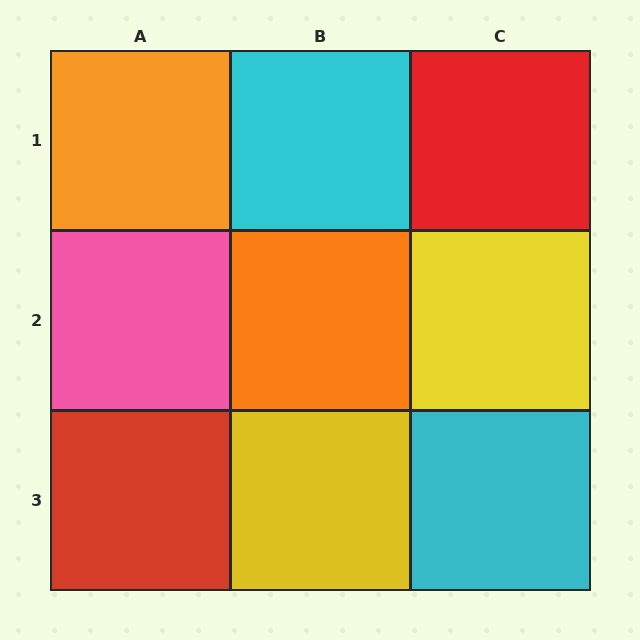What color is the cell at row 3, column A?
Red.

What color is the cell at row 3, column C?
Cyan.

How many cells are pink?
1 cell is pink.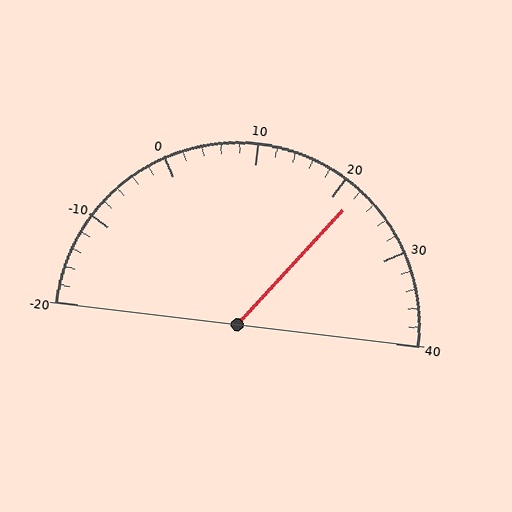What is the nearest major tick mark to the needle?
The nearest major tick mark is 20.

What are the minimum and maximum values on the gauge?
The gauge ranges from -20 to 40.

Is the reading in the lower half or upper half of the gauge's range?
The reading is in the upper half of the range (-20 to 40).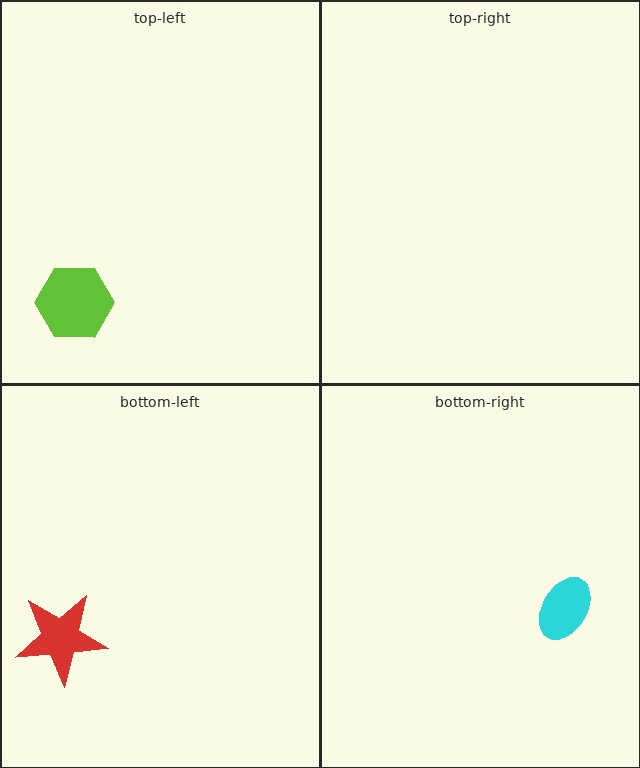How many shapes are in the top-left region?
1.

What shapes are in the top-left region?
The lime hexagon.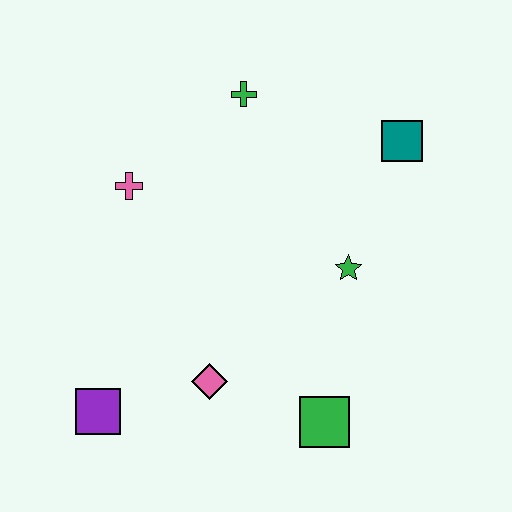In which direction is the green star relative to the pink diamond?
The green star is to the right of the pink diamond.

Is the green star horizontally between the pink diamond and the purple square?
No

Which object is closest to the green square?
The pink diamond is closest to the green square.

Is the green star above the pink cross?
No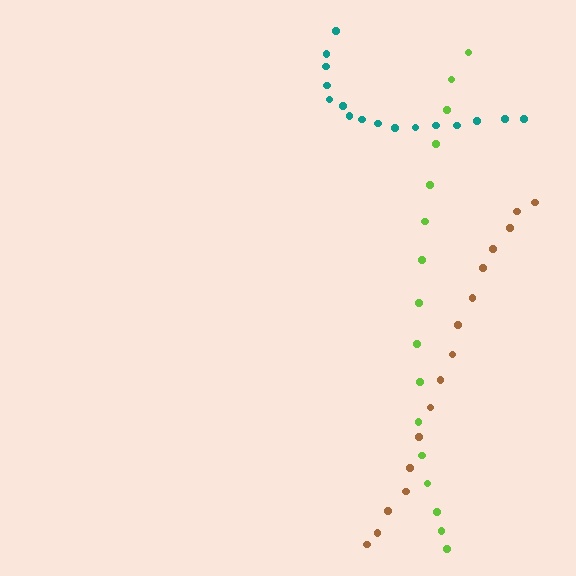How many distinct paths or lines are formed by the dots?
There are 3 distinct paths.